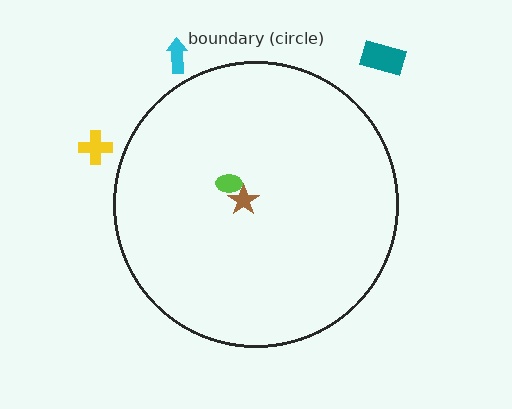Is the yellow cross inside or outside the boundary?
Outside.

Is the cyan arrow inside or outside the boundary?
Outside.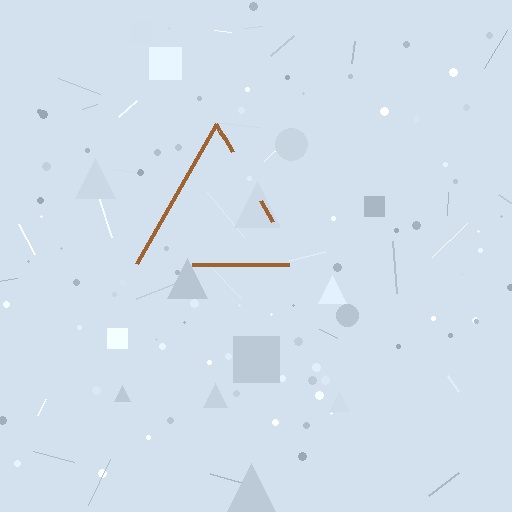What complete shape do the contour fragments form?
The contour fragments form a triangle.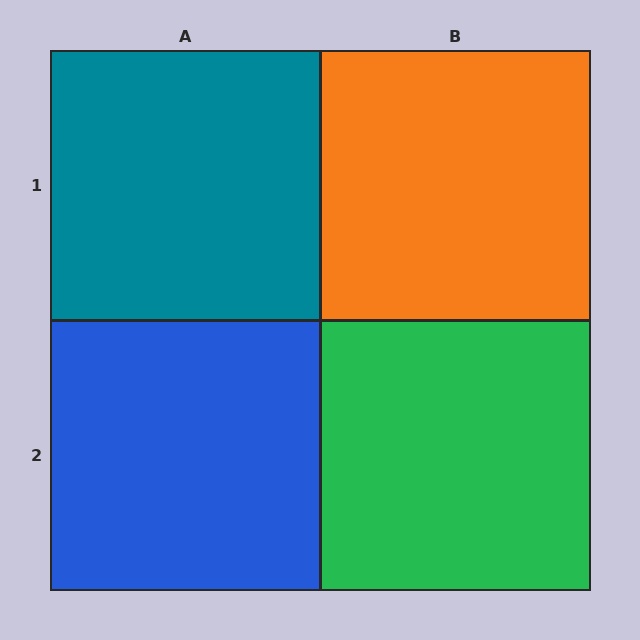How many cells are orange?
1 cell is orange.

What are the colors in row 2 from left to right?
Blue, green.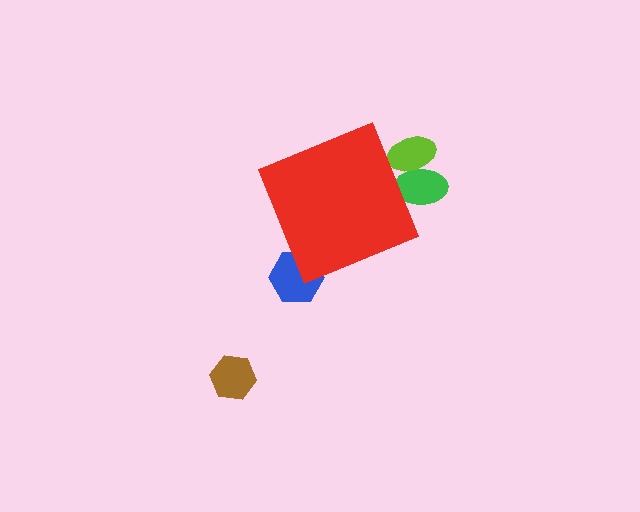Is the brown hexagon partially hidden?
No, the brown hexagon is fully visible.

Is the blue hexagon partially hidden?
Yes, the blue hexagon is partially hidden behind the red diamond.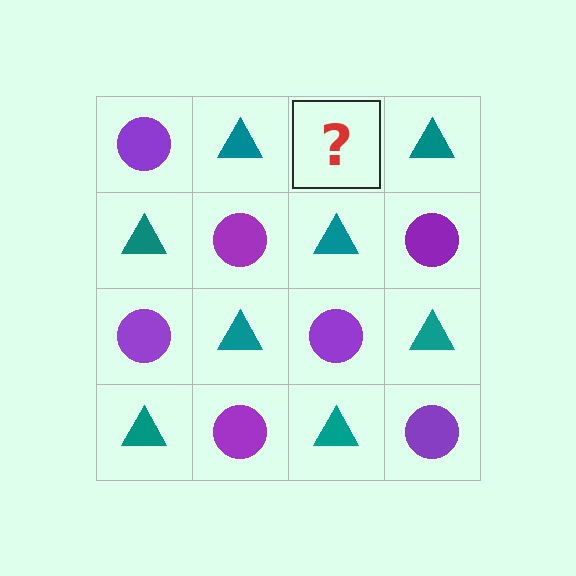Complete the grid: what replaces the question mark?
The question mark should be replaced with a purple circle.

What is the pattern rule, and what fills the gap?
The rule is that it alternates purple circle and teal triangle in a checkerboard pattern. The gap should be filled with a purple circle.